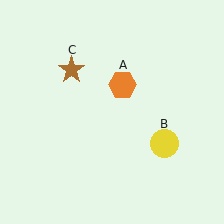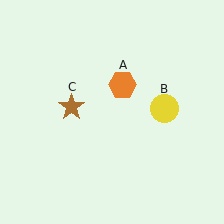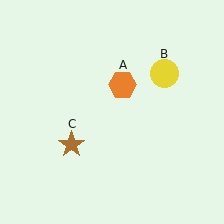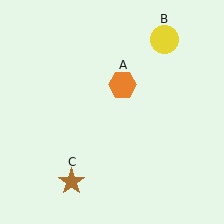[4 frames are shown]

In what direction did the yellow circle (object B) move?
The yellow circle (object B) moved up.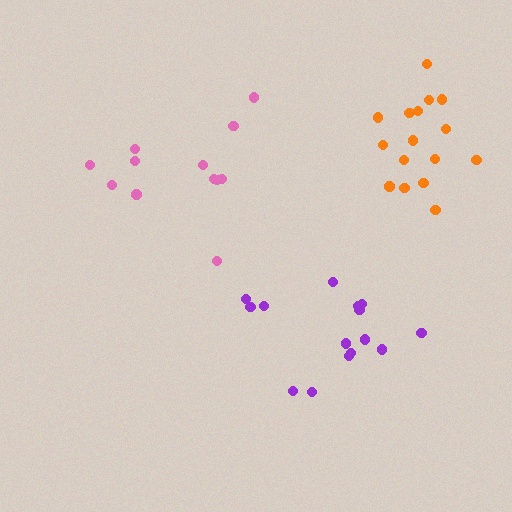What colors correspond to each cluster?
The clusters are colored: pink, purple, orange.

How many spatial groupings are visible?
There are 3 spatial groupings.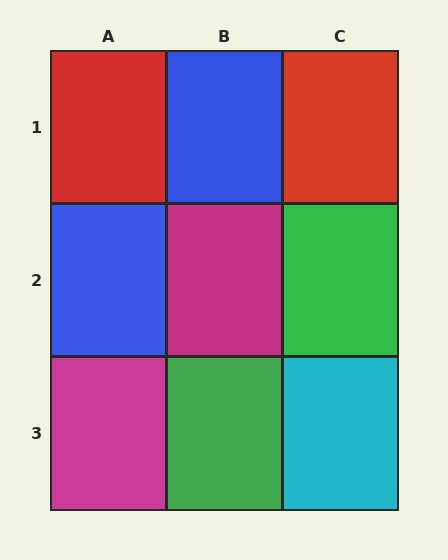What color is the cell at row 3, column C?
Cyan.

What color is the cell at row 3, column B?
Green.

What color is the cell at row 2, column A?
Blue.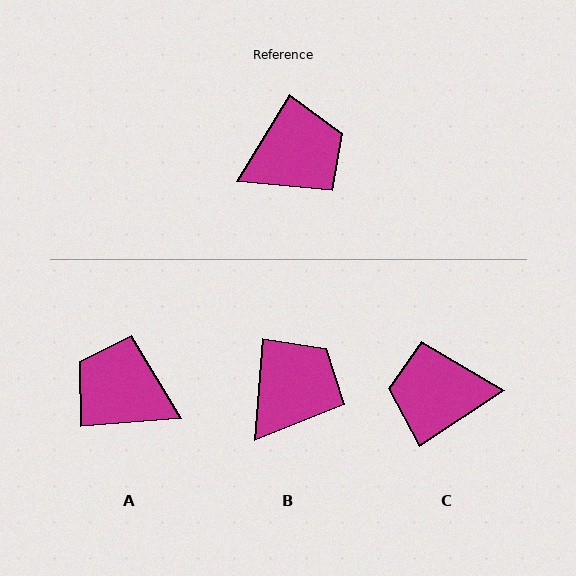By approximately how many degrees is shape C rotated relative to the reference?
Approximately 155 degrees counter-clockwise.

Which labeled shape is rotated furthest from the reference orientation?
C, about 155 degrees away.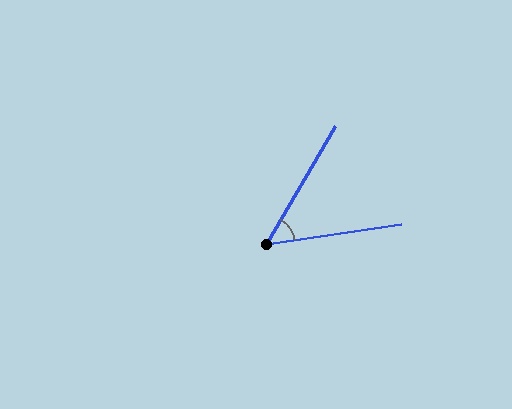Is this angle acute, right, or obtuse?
It is acute.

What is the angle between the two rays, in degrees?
Approximately 52 degrees.